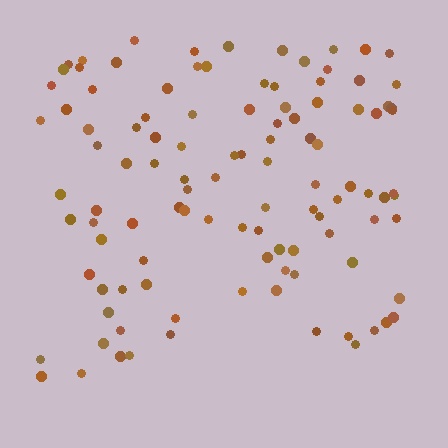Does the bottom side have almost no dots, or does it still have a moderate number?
Still a moderate number, just noticeably fewer than the top.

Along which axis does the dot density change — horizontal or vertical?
Vertical.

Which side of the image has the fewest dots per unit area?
The bottom.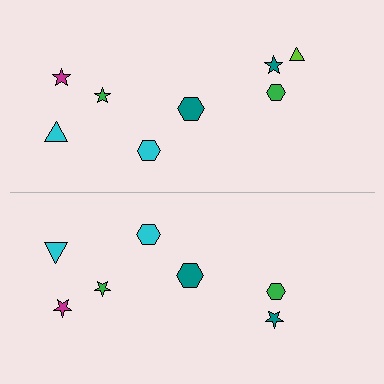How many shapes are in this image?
There are 15 shapes in this image.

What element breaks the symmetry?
A lime triangle is missing from the bottom side.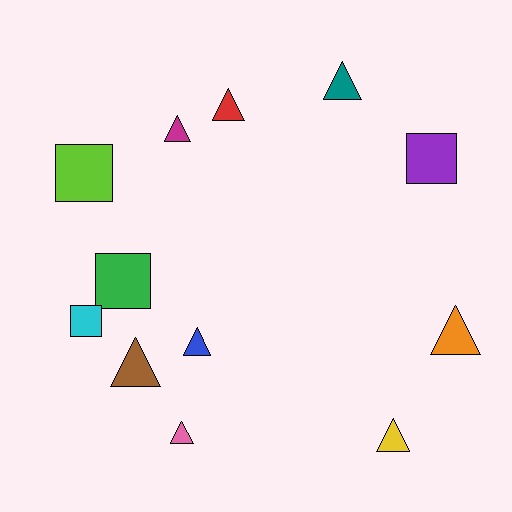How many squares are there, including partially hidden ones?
There are 4 squares.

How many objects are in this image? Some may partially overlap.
There are 12 objects.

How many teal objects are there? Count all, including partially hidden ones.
There is 1 teal object.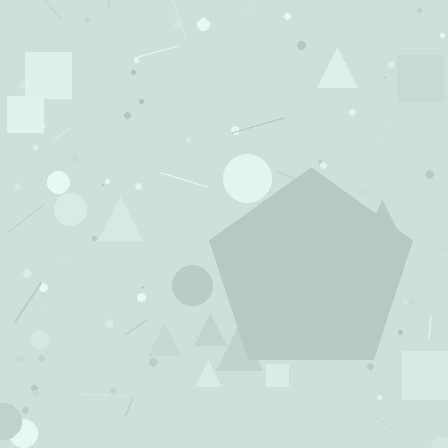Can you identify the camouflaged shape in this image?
The camouflaged shape is a pentagon.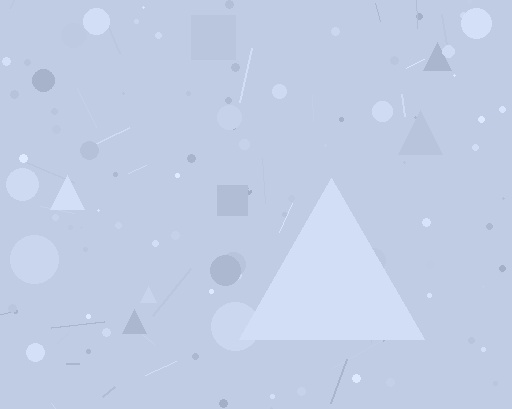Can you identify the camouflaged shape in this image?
The camouflaged shape is a triangle.